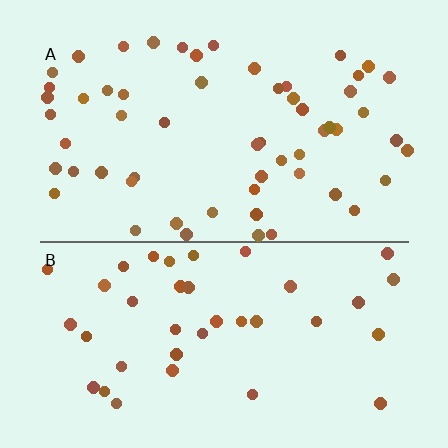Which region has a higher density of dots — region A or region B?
A (the top).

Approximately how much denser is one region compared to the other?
Approximately 1.5× — region A over region B.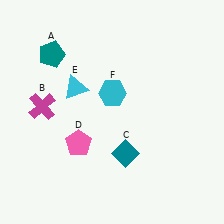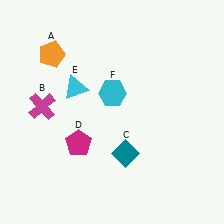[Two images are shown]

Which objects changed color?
A changed from teal to orange. D changed from pink to magenta.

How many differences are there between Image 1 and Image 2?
There are 2 differences between the two images.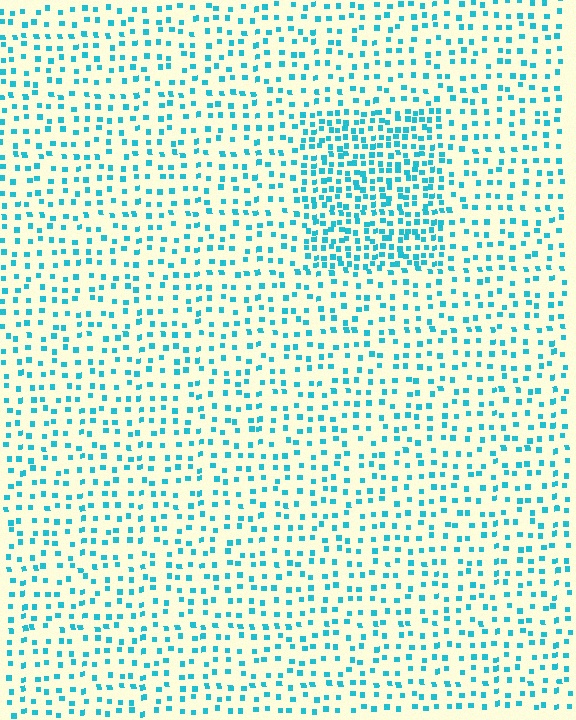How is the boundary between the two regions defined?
The boundary is defined by a change in element density (approximately 2.1x ratio). All elements are the same color, size, and shape.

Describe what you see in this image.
The image contains small cyan elements arranged at two different densities. A rectangle-shaped region is visible where the elements are more densely packed than the surrounding area.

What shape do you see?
I see a rectangle.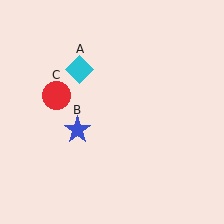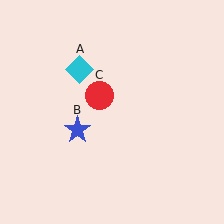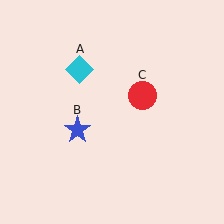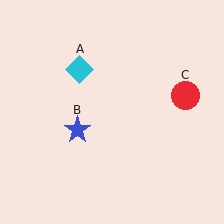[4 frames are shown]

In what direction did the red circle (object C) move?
The red circle (object C) moved right.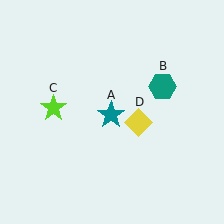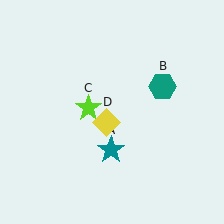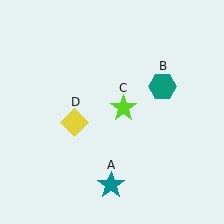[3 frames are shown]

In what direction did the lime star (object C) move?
The lime star (object C) moved right.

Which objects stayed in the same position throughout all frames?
Teal hexagon (object B) remained stationary.